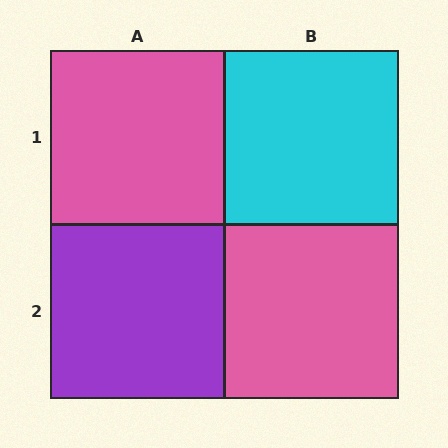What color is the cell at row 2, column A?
Purple.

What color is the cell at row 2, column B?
Pink.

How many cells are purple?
1 cell is purple.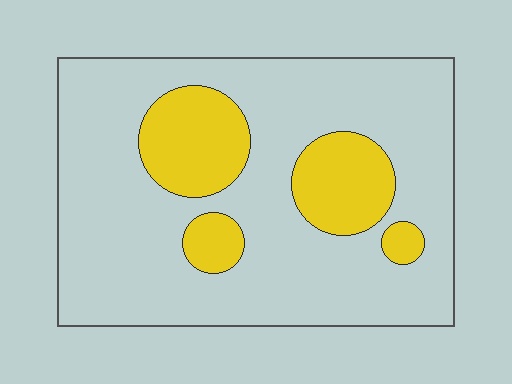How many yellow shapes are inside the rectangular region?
4.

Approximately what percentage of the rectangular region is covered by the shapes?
Approximately 20%.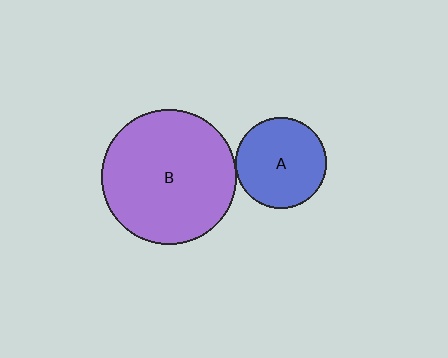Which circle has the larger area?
Circle B (purple).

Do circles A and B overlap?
Yes.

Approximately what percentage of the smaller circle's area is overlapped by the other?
Approximately 5%.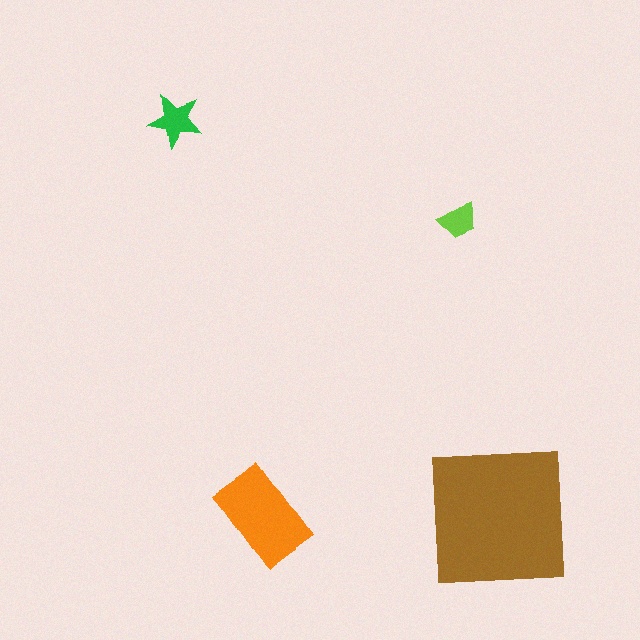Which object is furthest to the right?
The brown square is rightmost.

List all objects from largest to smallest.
The brown square, the orange rectangle, the green star, the lime trapezoid.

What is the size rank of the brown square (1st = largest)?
1st.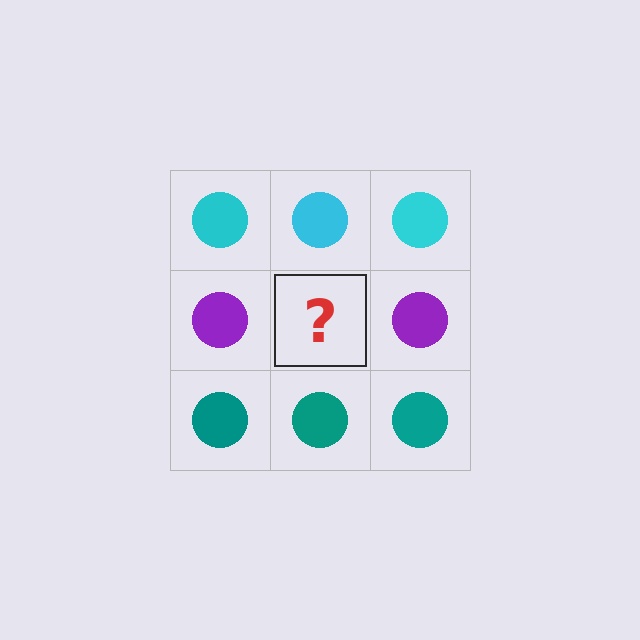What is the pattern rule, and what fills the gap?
The rule is that each row has a consistent color. The gap should be filled with a purple circle.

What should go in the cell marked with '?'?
The missing cell should contain a purple circle.